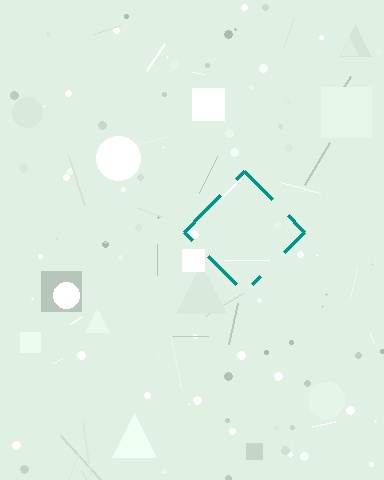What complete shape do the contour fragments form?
The contour fragments form a diamond.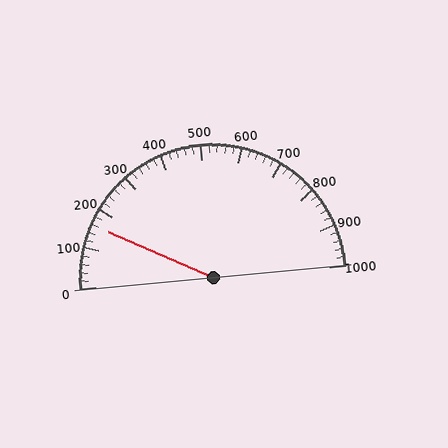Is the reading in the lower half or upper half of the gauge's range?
The reading is in the lower half of the range (0 to 1000).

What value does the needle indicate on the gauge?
The needle indicates approximately 160.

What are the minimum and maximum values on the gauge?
The gauge ranges from 0 to 1000.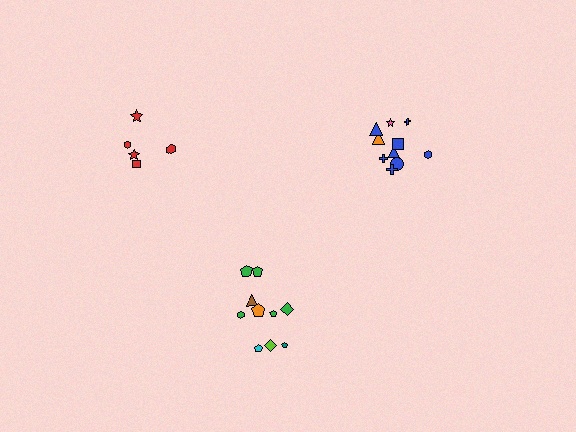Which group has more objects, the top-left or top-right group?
The top-right group.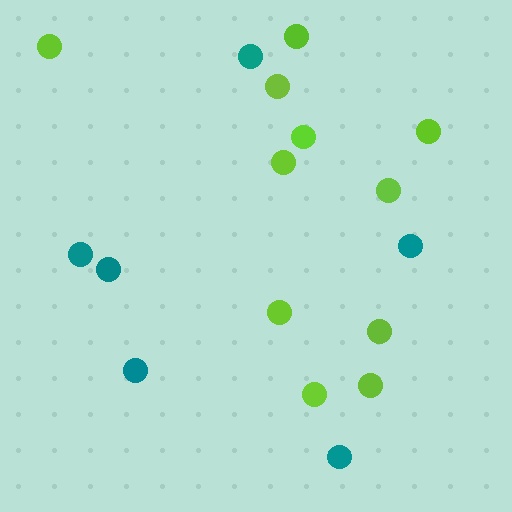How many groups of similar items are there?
There are 2 groups: one group of lime circles (11) and one group of teal circles (6).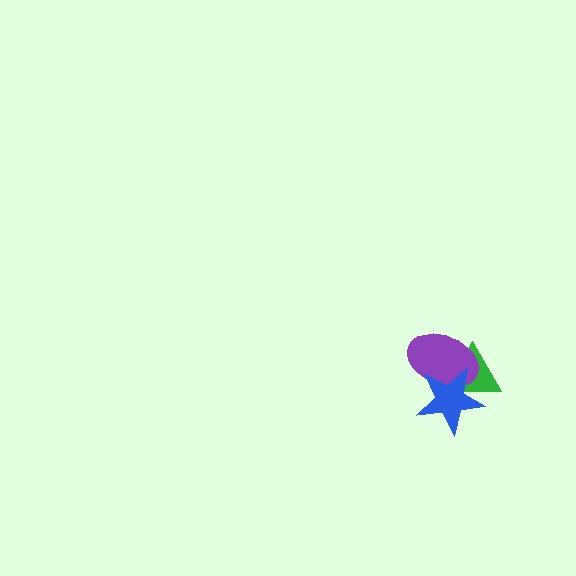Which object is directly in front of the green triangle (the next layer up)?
The purple ellipse is directly in front of the green triangle.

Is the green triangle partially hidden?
Yes, it is partially covered by another shape.